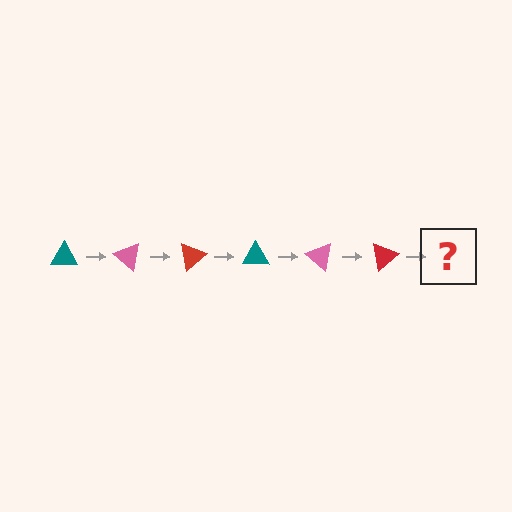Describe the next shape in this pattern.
It should be a teal triangle, rotated 240 degrees from the start.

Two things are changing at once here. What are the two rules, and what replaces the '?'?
The two rules are that it rotates 40 degrees each step and the color cycles through teal, pink, and red. The '?' should be a teal triangle, rotated 240 degrees from the start.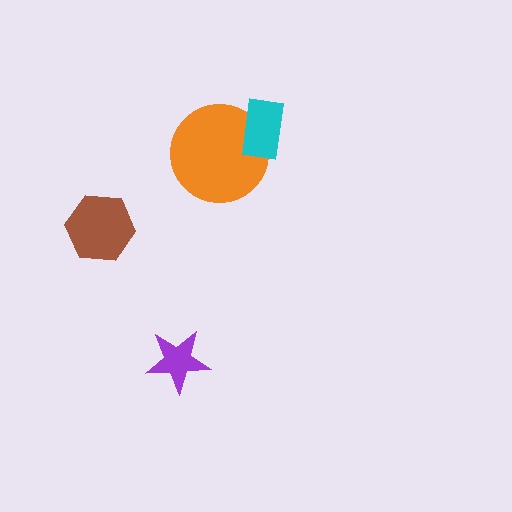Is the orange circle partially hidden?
Yes, it is partially covered by another shape.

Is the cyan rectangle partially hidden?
No, no other shape covers it.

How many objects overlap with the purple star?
0 objects overlap with the purple star.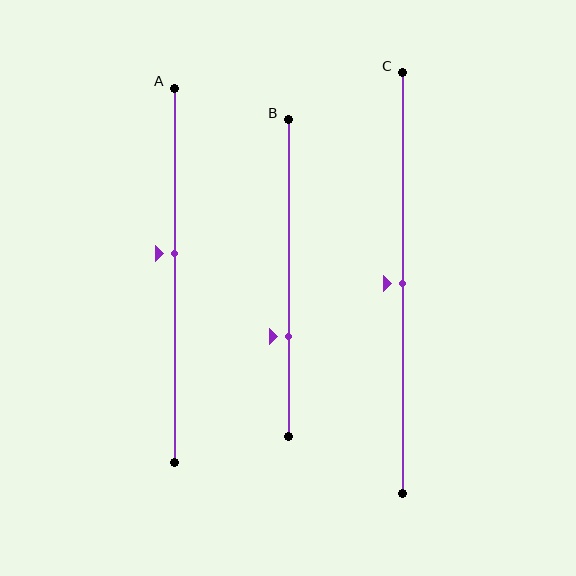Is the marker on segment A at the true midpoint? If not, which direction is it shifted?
No, the marker on segment A is shifted upward by about 6% of the segment length.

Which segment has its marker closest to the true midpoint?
Segment C has its marker closest to the true midpoint.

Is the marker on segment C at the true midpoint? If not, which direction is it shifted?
Yes, the marker on segment C is at the true midpoint.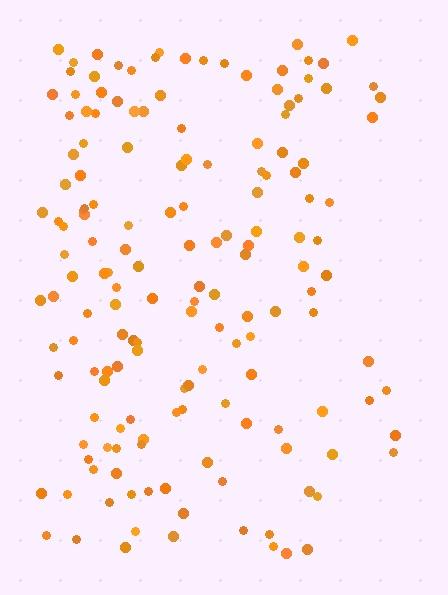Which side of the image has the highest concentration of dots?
The left.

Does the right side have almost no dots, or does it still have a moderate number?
Still a moderate number, just noticeably fewer than the left.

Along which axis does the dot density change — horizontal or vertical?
Horizontal.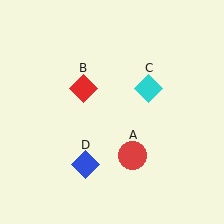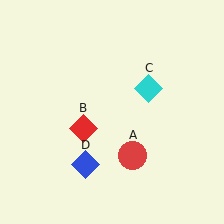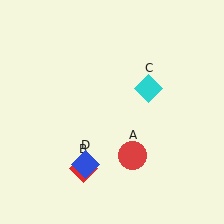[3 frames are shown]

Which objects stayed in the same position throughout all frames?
Red circle (object A) and cyan diamond (object C) and blue diamond (object D) remained stationary.